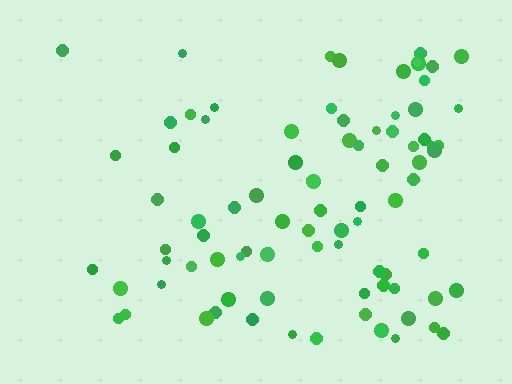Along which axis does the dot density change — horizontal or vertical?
Horizontal.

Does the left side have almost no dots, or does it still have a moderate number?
Still a moderate number, just noticeably fewer than the right.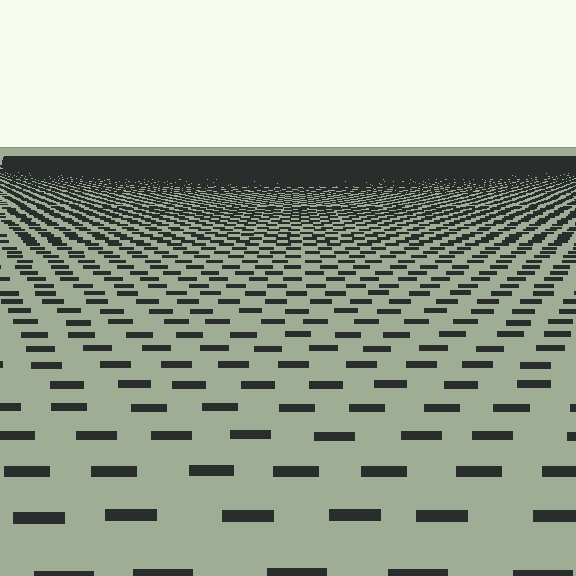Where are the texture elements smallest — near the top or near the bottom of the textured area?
Near the top.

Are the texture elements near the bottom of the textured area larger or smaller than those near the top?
Larger. Near the bottom, elements are closer to the viewer and appear at a bigger on-screen size.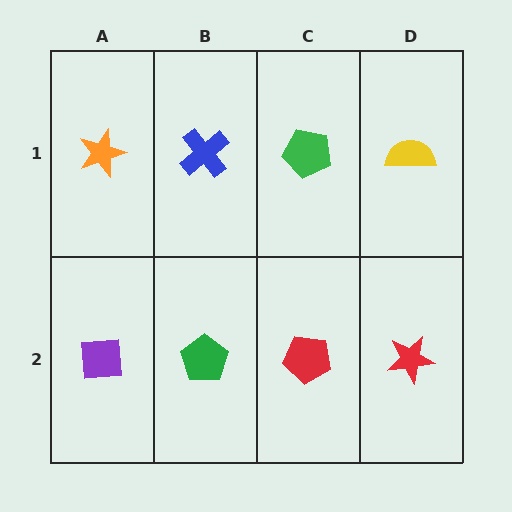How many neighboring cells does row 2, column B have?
3.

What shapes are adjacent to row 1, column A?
A purple square (row 2, column A), a blue cross (row 1, column B).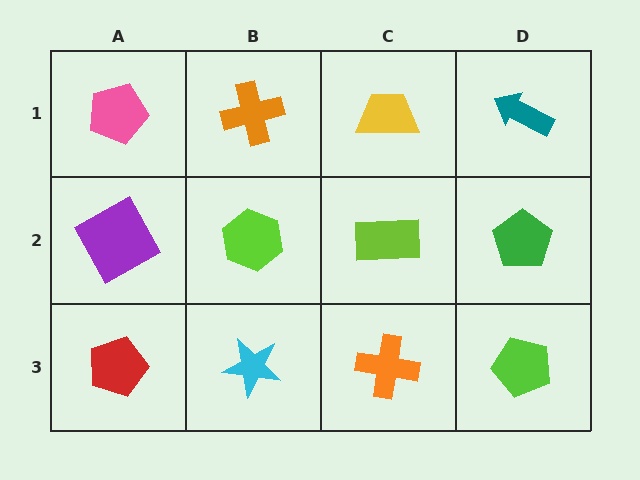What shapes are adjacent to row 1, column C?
A lime rectangle (row 2, column C), an orange cross (row 1, column B), a teal arrow (row 1, column D).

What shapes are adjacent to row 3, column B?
A lime hexagon (row 2, column B), a red pentagon (row 3, column A), an orange cross (row 3, column C).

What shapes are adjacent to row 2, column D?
A teal arrow (row 1, column D), a lime pentagon (row 3, column D), a lime rectangle (row 2, column C).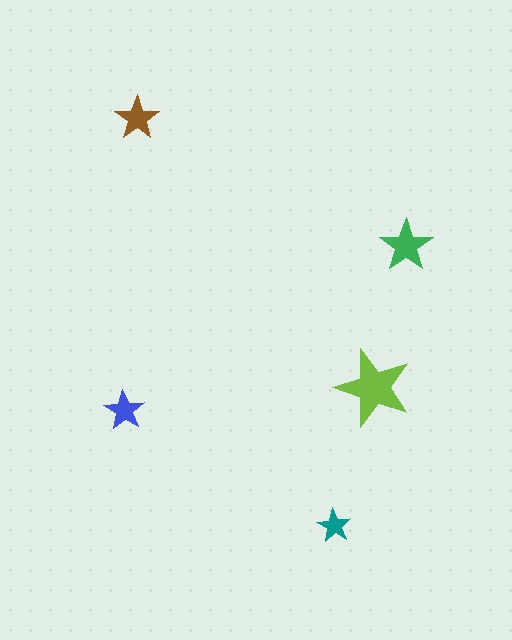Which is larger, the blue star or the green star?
The green one.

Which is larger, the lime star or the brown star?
The lime one.